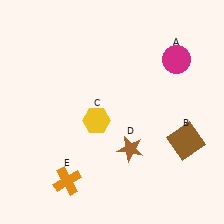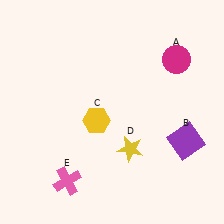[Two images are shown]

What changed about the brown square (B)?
In Image 1, B is brown. In Image 2, it changed to purple.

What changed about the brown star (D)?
In Image 1, D is brown. In Image 2, it changed to yellow.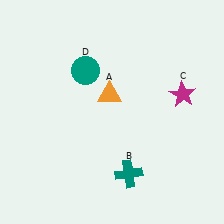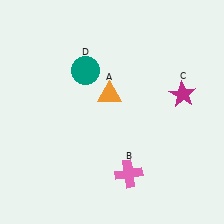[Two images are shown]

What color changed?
The cross (B) changed from teal in Image 1 to pink in Image 2.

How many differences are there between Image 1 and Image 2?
There is 1 difference between the two images.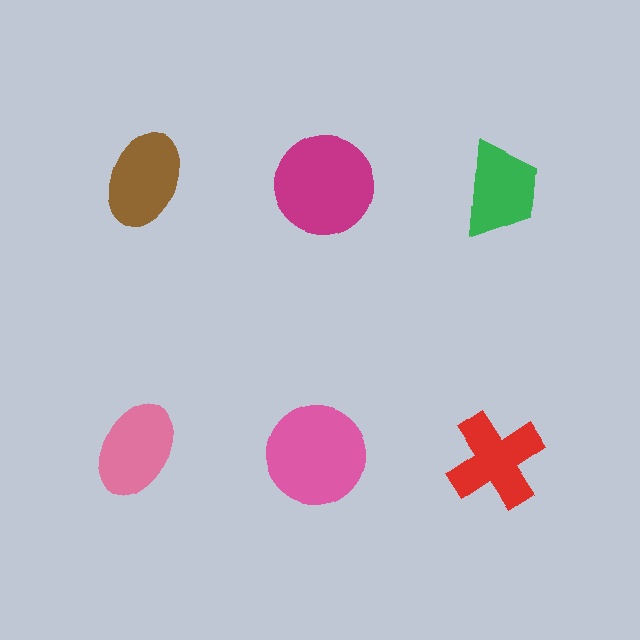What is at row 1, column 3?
A green trapezoid.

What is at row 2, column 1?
A pink ellipse.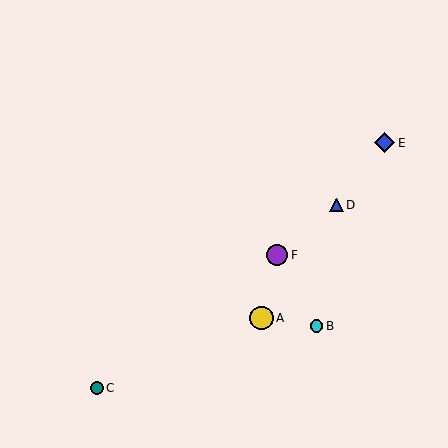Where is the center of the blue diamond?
The center of the blue diamond is at (385, 143).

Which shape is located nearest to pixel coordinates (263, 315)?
The yellow circle (labeled A) at (262, 318) is nearest to that location.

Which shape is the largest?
The yellow circle (labeled A) is the largest.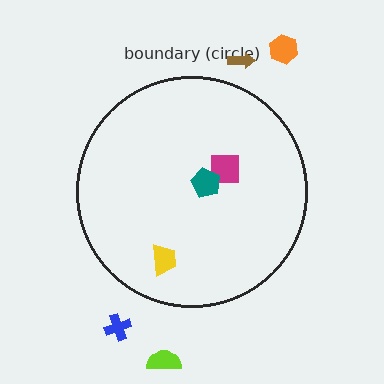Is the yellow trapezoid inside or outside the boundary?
Inside.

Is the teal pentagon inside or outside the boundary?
Inside.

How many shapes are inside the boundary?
3 inside, 4 outside.